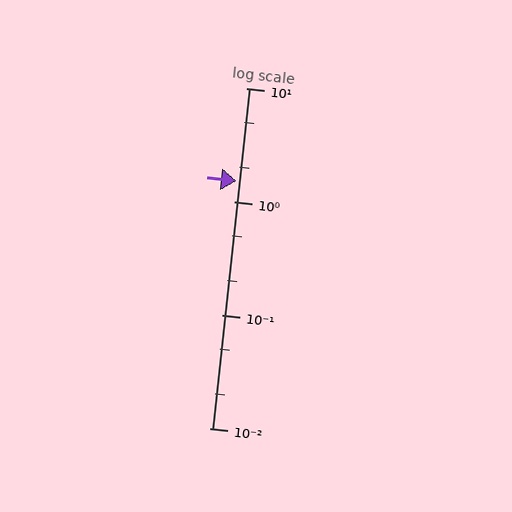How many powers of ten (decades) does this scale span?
The scale spans 3 decades, from 0.01 to 10.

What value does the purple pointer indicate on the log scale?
The pointer indicates approximately 1.5.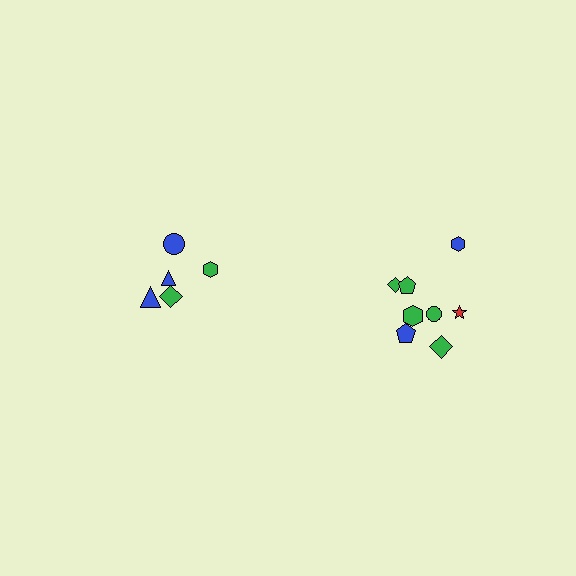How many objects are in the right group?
There are 8 objects.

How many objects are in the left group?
There are 5 objects.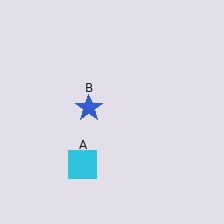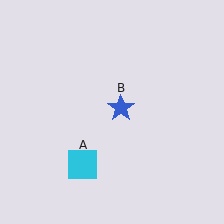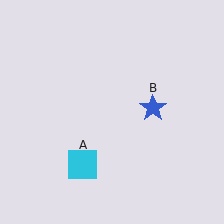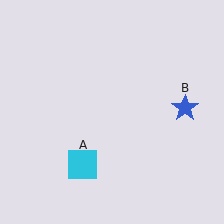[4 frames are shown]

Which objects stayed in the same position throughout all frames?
Cyan square (object A) remained stationary.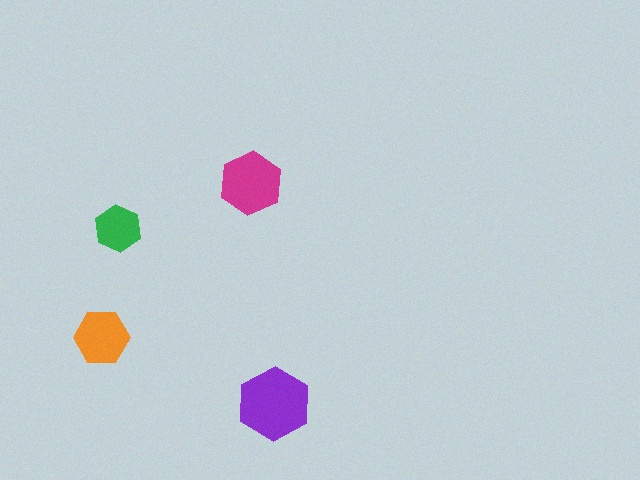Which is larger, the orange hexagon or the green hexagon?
The orange one.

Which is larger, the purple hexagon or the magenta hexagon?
The purple one.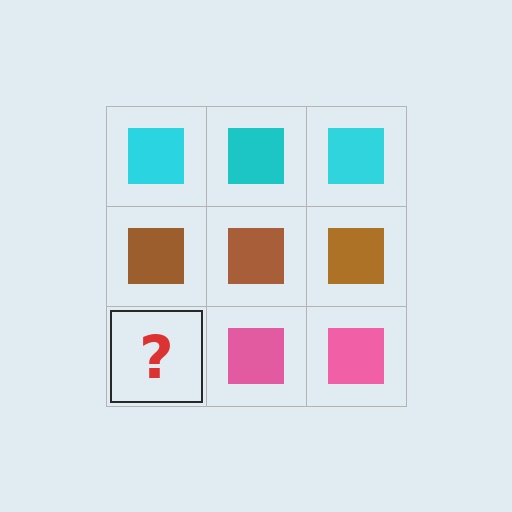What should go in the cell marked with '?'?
The missing cell should contain a pink square.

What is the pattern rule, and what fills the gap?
The rule is that each row has a consistent color. The gap should be filled with a pink square.